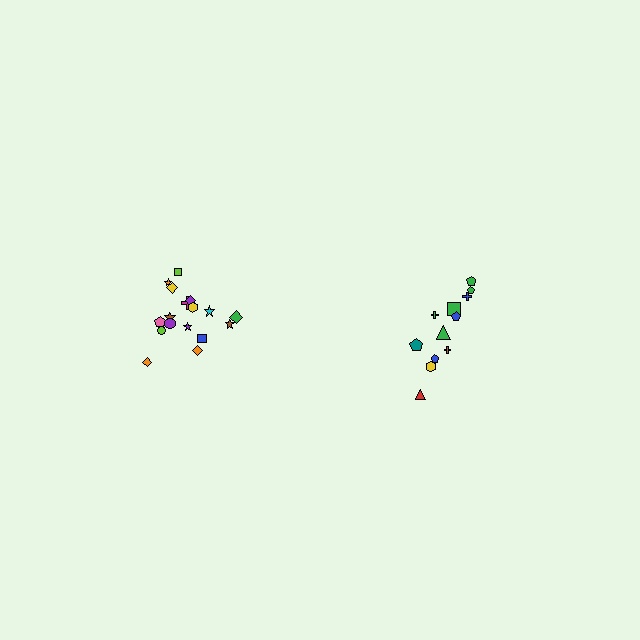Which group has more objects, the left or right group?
The left group.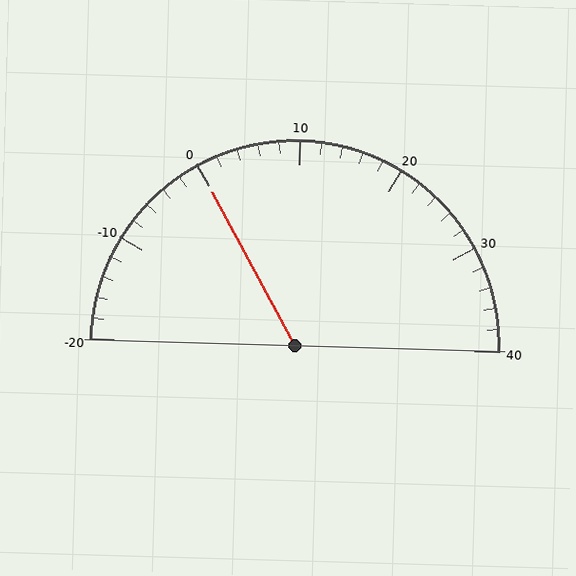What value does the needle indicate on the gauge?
The needle indicates approximately 0.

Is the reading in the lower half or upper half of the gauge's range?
The reading is in the lower half of the range (-20 to 40).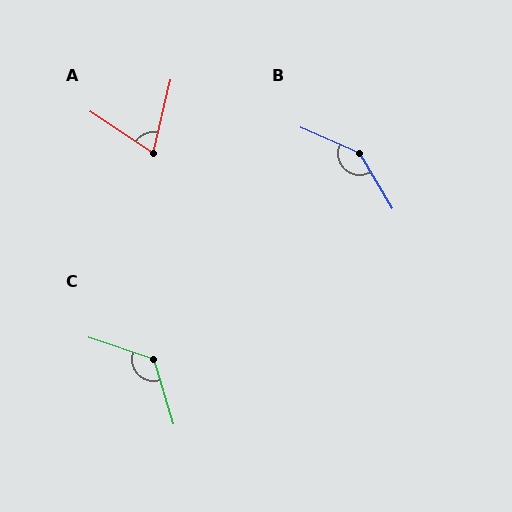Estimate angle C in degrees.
Approximately 125 degrees.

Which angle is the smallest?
A, at approximately 70 degrees.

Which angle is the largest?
B, at approximately 145 degrees.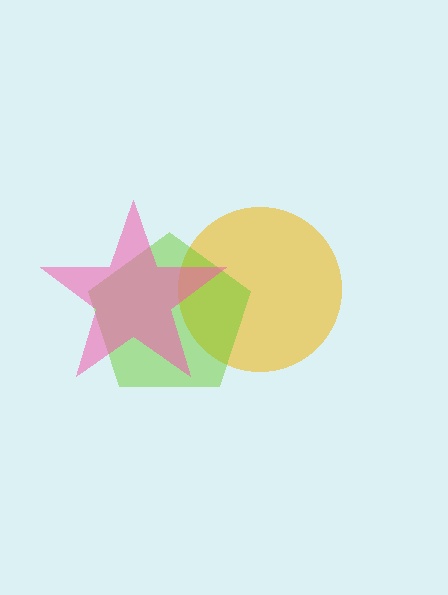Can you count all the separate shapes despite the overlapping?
Yes, there are 3 separate shapes.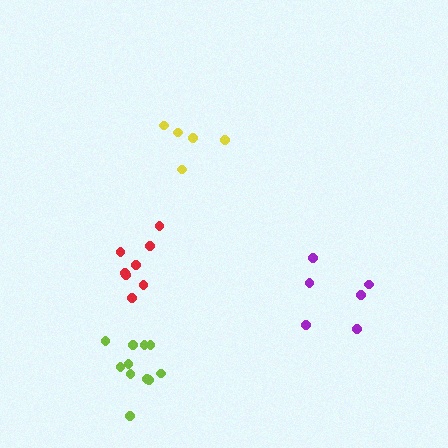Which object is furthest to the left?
The lime cluster is leftmost.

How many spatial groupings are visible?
There are 4 spatial groupings.